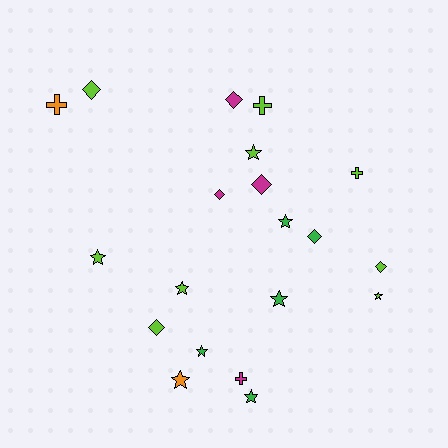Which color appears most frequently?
Lime, with 9 objects.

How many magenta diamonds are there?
There are 3 magenta diamonds.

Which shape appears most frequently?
Star, with 9 objects.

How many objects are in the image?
There are 20 objects.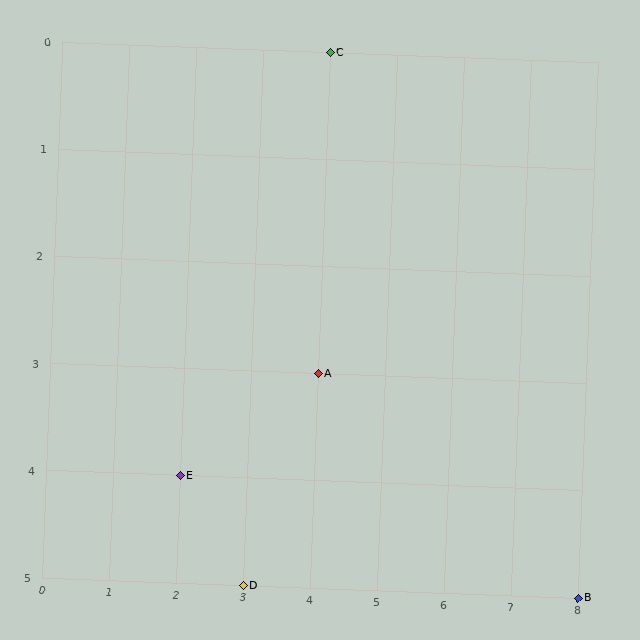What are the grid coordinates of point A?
Point A is at grid coordinates (4, 3).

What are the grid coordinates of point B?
Point B is at grid coordinates (8, 5).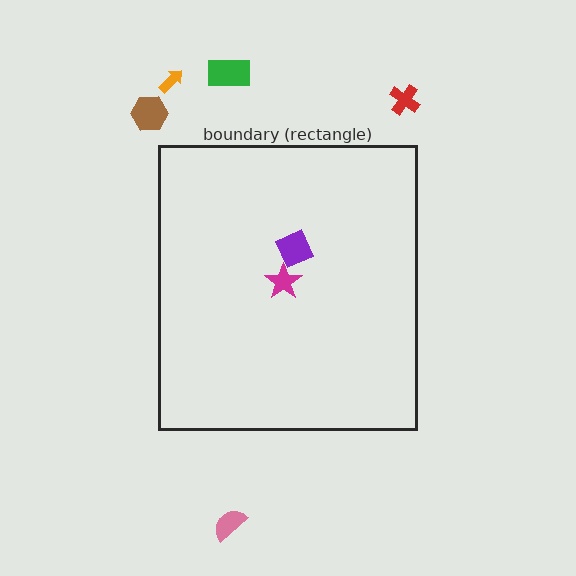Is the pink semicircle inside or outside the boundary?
Outside.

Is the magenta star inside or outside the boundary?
Inside.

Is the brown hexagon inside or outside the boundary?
Outside.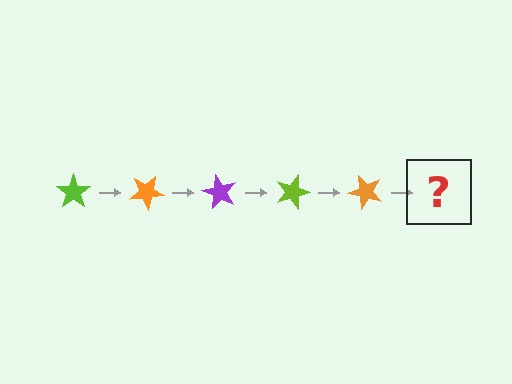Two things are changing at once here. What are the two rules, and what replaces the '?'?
The two rules are that it rotates 30 degrees each step and the color cycles through lime, orange, and purple. The '?' should be a purple star, rotated 150 degrees from the start.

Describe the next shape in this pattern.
It should be a purple star, rotated 150 degrees from the start.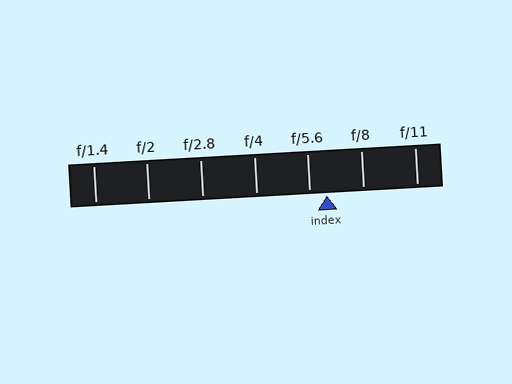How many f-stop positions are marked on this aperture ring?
There are 7 f-stop positions marked.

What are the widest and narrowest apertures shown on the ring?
The widest aperture shown is f/1.4 and the narrowest is f/11.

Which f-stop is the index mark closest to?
The index mark is closest to f/5.6.